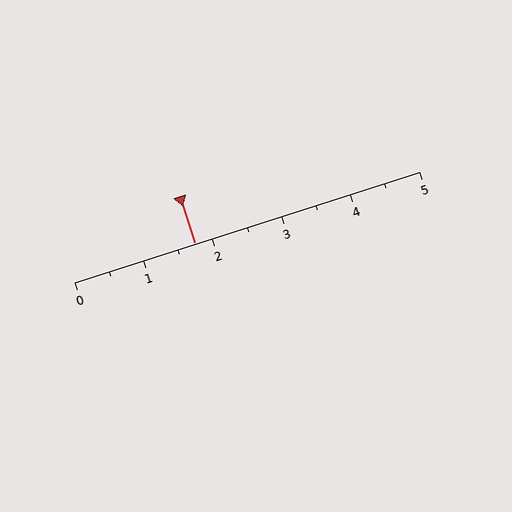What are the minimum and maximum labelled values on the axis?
The axis runs from 0 to 5.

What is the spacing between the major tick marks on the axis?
The major ticks are spaced 1 apart.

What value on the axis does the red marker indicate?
The marker indicates approximately 1.8.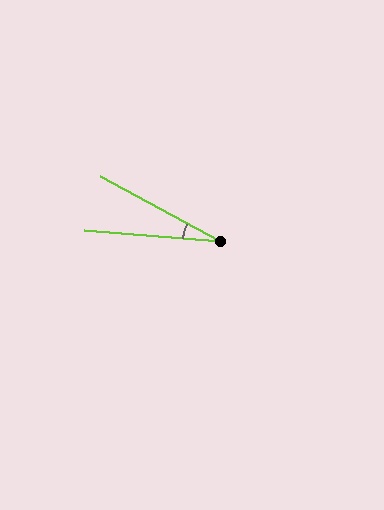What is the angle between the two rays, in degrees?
Approximately 24 degrees.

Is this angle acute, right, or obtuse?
It is acute.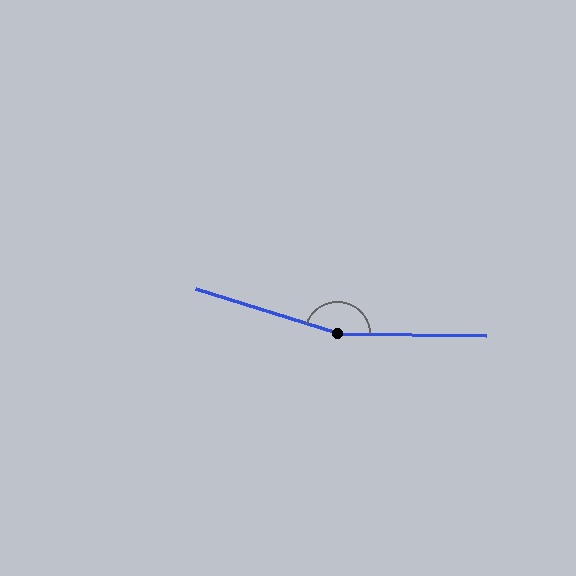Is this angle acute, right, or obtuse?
It is obtuse.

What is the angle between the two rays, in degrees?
Approximately 163 degrees.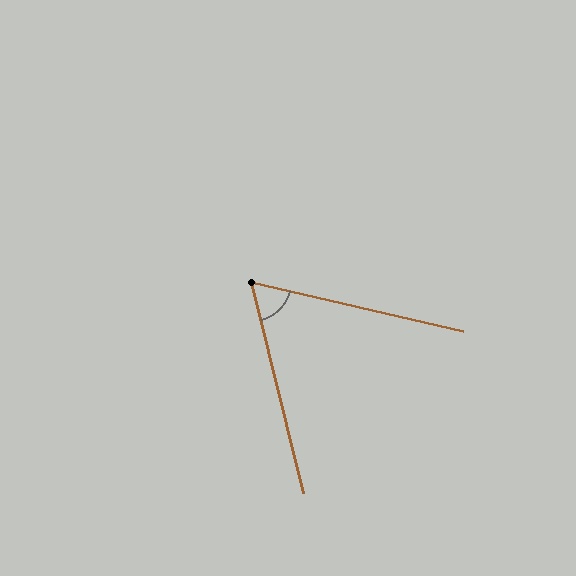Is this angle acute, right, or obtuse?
It is acute.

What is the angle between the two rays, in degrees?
Approximately 63 degrees.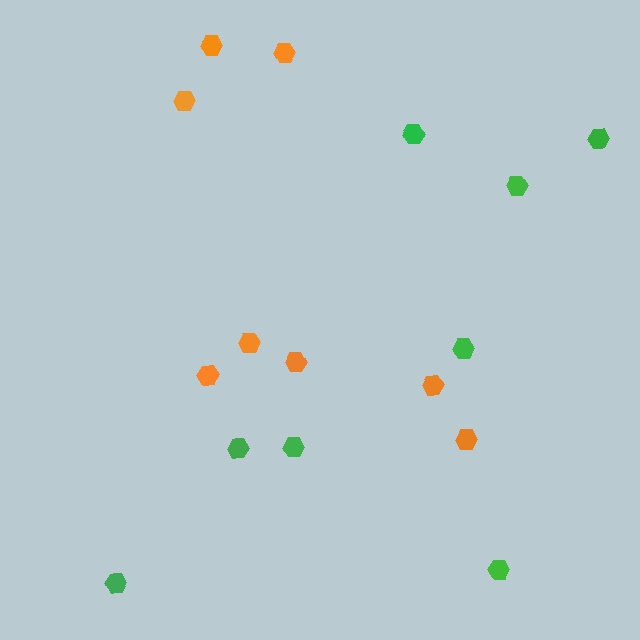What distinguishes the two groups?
There are 2 groups: one group of orange hexagons (8) and one group of green hexagons (8).